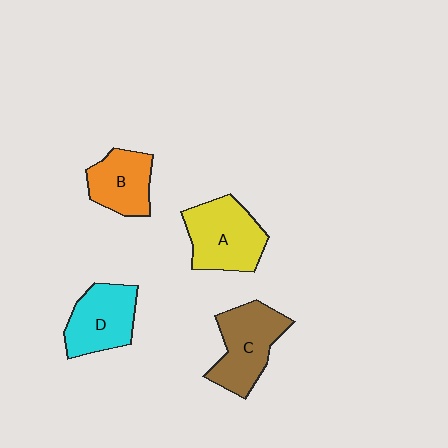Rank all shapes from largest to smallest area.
From largest to smallest: A (yellow), C (brown), D (cyan), B (orange).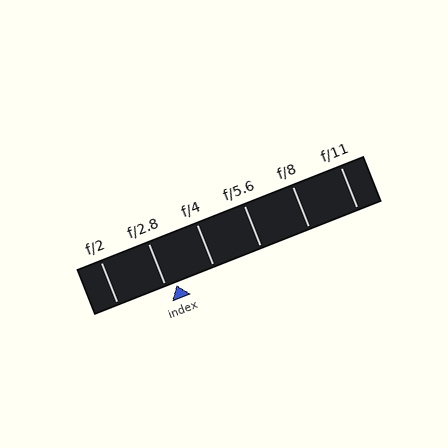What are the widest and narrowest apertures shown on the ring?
The widest aperture shown is f/2 and the narrowest is f/11.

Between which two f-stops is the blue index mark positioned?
The index mark is between f/2.8 and f/4.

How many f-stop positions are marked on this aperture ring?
There are 6 f-stop positions marked.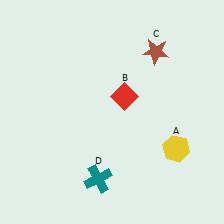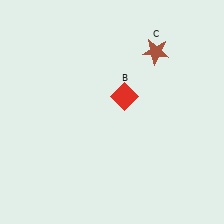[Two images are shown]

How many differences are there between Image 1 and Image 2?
There are 2 differences between the two images.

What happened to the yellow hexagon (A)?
The yellow hexagon (A) was removed in Image 2. It was in the bottom-right area of Image 1.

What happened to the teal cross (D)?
The teal cross (D) was removed in Image 2. It was in the bottom-left area of Image 1.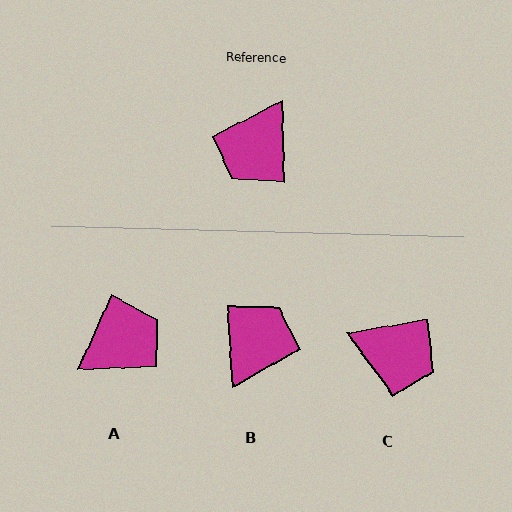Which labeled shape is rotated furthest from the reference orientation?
B, about 178 degrees away.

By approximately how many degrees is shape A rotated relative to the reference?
Approximately 155 degrees counter-clockwise.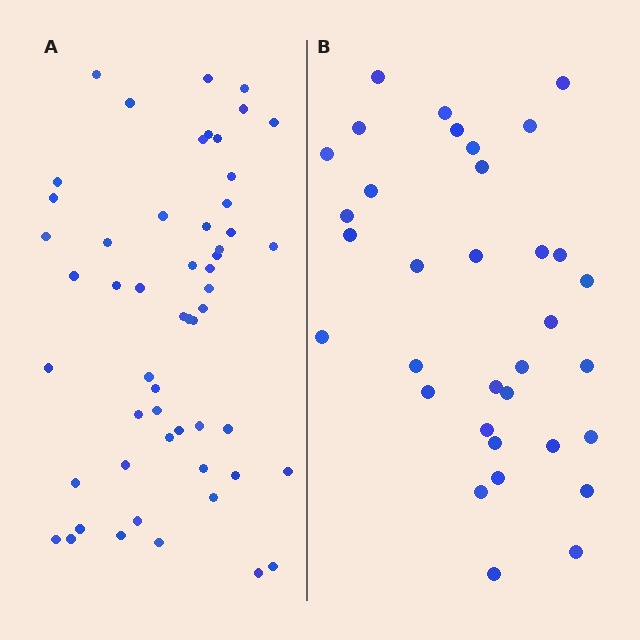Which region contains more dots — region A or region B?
Region A (the left region) has more dots.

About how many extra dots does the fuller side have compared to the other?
Region A has approximately 20 more dots than region B.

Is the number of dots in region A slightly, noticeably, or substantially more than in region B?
Region A has substantially more. The ratio is roughly 1.6 to 1.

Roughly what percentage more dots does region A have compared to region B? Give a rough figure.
About 60% more.